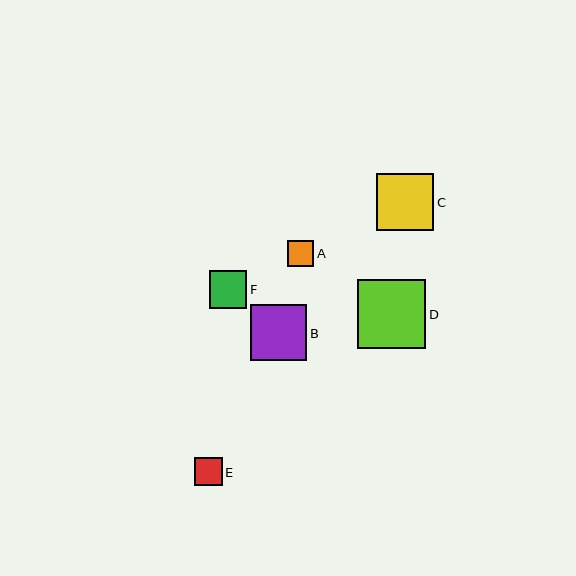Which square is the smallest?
Square A is the smallest with a size of approximately 27 pixels.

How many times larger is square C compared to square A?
Square C is approximately 2.2 times the size of square A.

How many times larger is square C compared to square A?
Square C is approximately 2.2 times the size of square A.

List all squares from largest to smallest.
From largest to smallest: D, C, B, F, E, A.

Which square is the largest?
Square D is the largest with a size of approximately 69 pixels.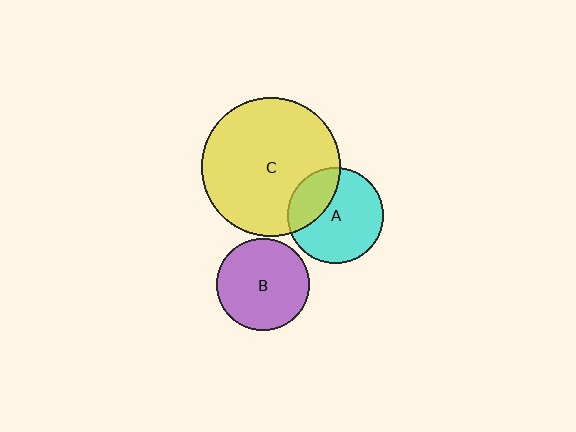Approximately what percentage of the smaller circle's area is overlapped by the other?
Approximately 30%.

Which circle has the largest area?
Circle C (yellow).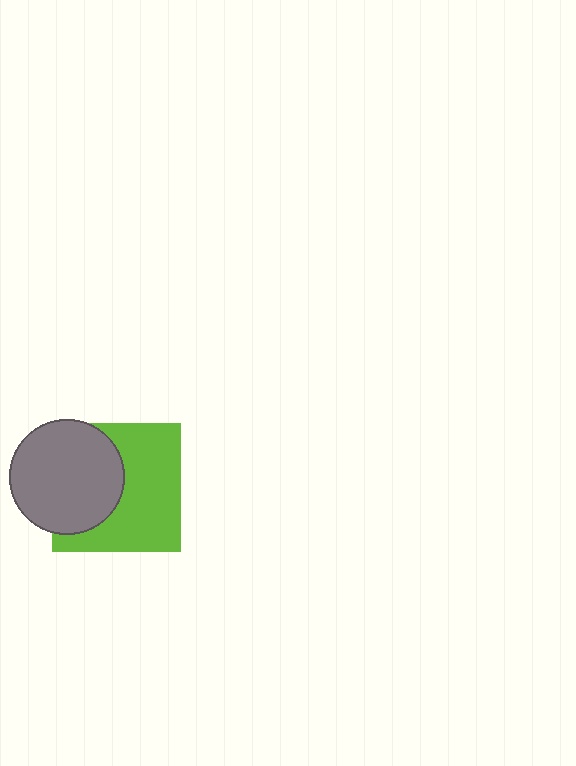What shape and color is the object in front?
The object in front is a gray circle.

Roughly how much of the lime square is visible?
About half of it is visible (roughly 58%).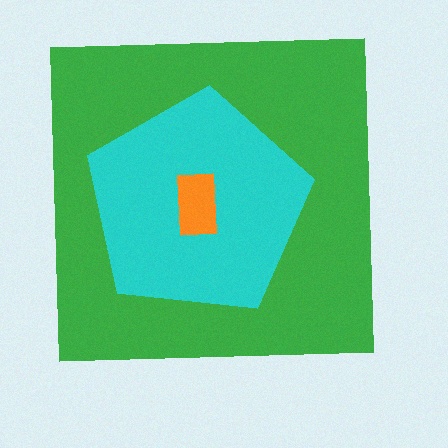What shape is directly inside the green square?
The cyan pentagon.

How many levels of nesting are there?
3.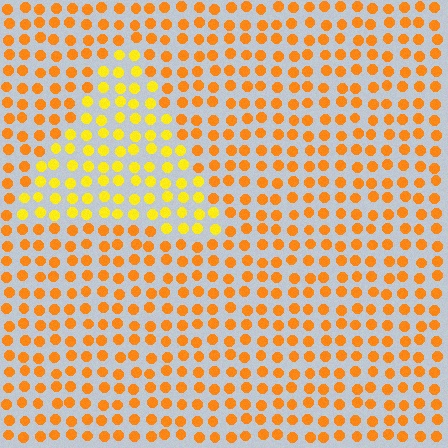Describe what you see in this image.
The image is filled with small orange elements in a uniform arrangement. A triangle-shaped region is visible where the elements are tinted to a slightly different hue, forming a subtle color boundary.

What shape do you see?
I see a triangle.